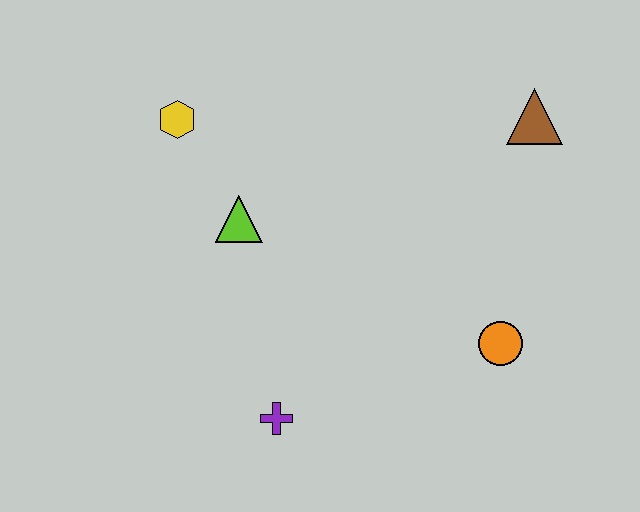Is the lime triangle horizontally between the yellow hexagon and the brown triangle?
Yes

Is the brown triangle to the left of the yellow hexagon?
No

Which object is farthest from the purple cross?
The brown triangle is farthest from the purple cross.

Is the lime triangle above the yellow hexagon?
No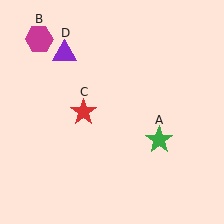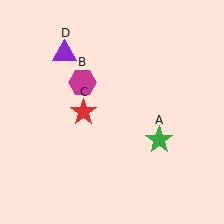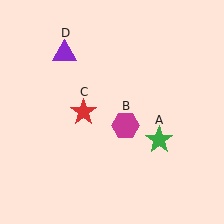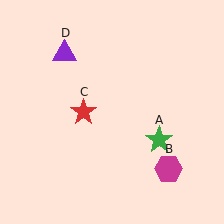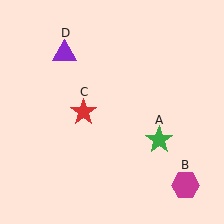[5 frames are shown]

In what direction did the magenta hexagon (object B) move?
The magenta hexagon (object B) moved down and to the right.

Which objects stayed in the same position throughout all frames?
Green star (object A) and red star (object C) and purple triangle (object D) remained stationary.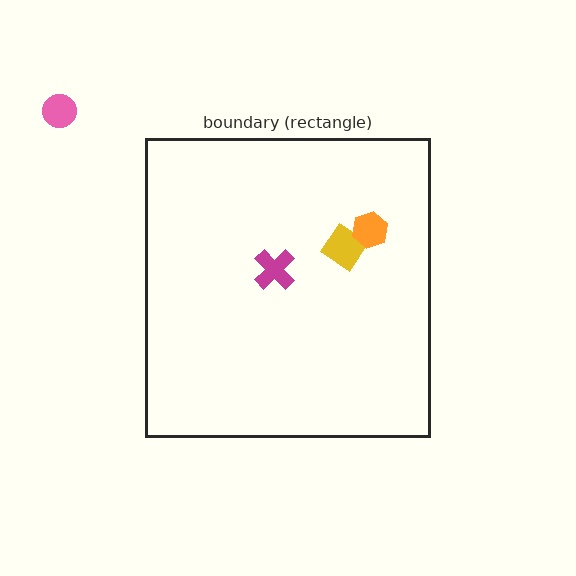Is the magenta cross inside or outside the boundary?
Inside.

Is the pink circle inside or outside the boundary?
Outside.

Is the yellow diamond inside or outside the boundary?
Inside.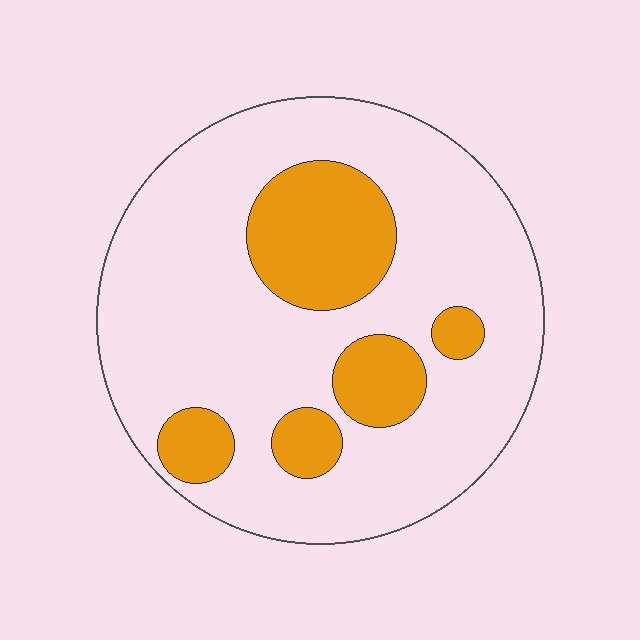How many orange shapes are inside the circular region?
5.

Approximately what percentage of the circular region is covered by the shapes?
Approximately 25%.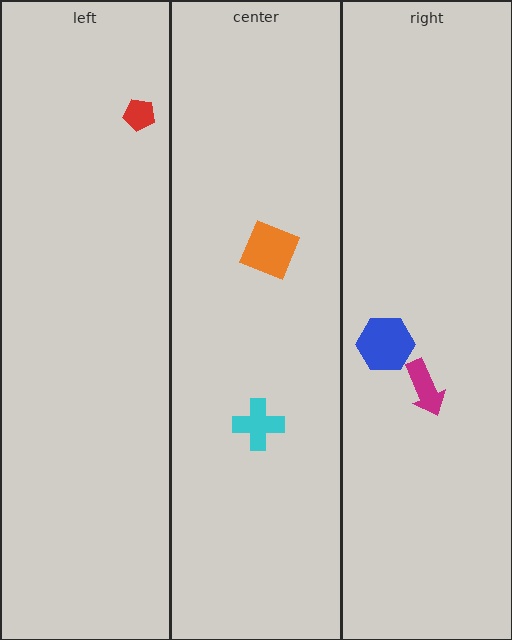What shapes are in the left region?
The red pentagon.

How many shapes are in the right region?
2.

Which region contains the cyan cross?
The center region.